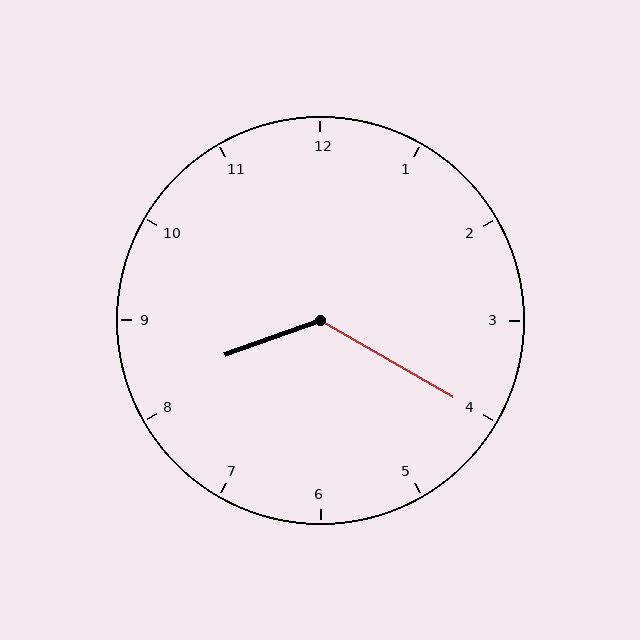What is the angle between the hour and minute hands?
Approximately 130 degrees.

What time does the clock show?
8:20.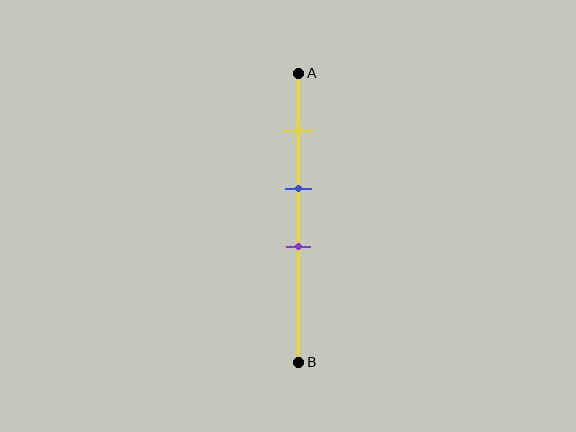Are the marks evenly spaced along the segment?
Yes, the marks are approximately evenly spaced.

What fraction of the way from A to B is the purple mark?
The purple mark is approximately 60% (0.6) of the way from A to B.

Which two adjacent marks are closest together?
The blue and purple marks are the closest adjacent pair.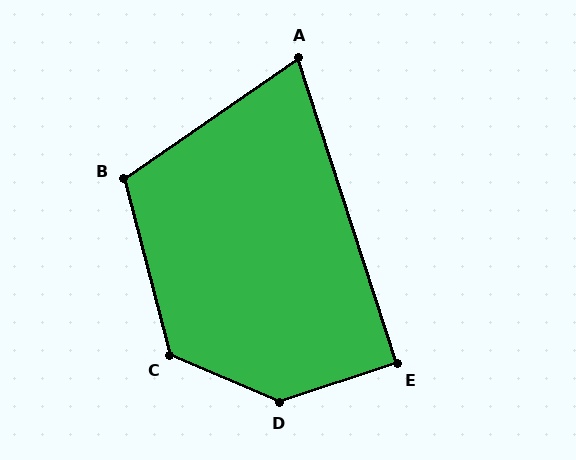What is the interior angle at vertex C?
Approximately 128 degrees (obtuse).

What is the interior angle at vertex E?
Approximately 90 degrees (approximately right).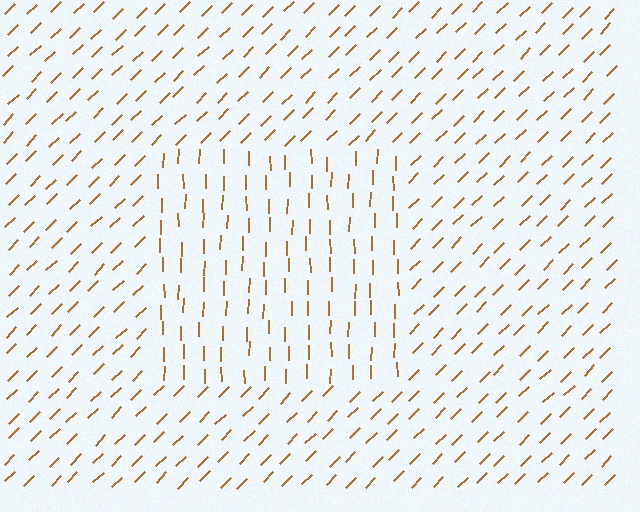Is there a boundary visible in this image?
Yes, there is a texture boundary formed by a change in line orientation.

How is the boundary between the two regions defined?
The boundary is defined purely by a change in line orientation (approximately 45 degrees difference). All lines are the same color and thickness.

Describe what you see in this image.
The image is filled with small brown line segments. A rectangle region in the image has lines oriented differently from the surrounding lines, creating a visible texture boundary.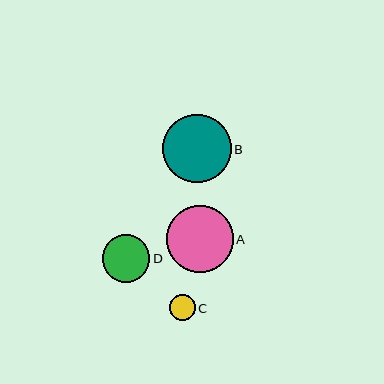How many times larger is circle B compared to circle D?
Circle B is approximately 1.4 times the size of circle D.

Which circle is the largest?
Circle B is the largest with a size of approximately 68 pixels.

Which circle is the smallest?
Circle C is the smallest with a size of approximately 26 pixels.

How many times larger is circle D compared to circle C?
Circle D is approximately 1.8 times the size of circle C.